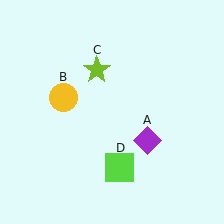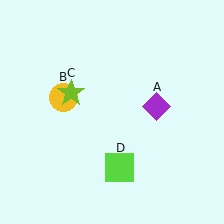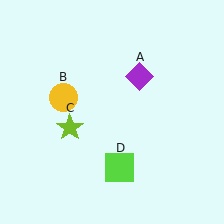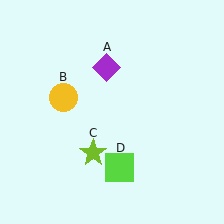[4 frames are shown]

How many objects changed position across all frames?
2 objects changed position: purple diamond (object A), lime star (object C).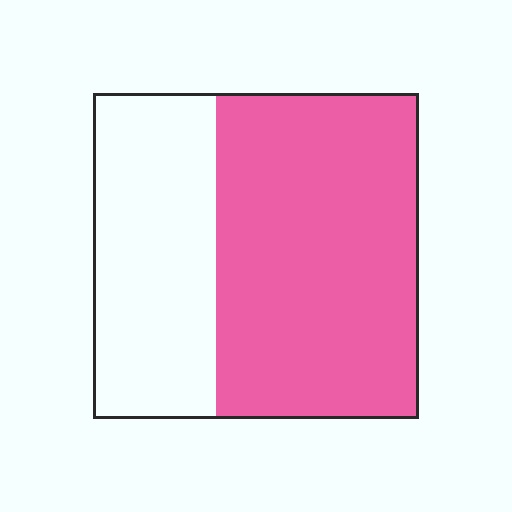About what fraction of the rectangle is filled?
About five eighths (5/8).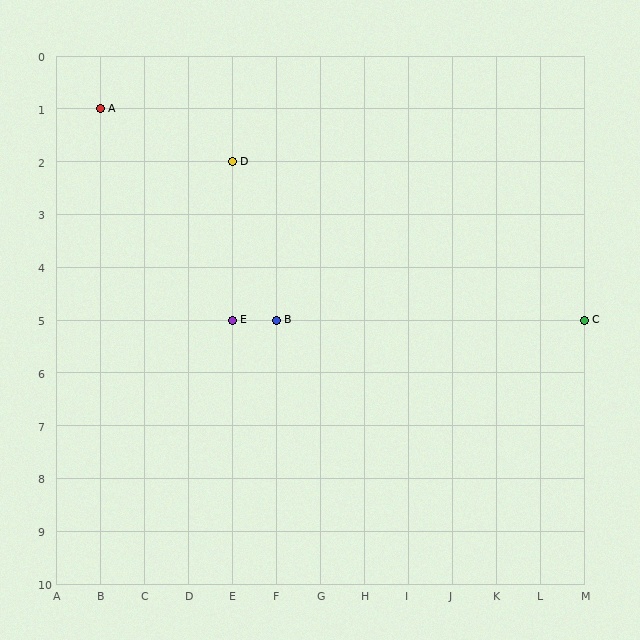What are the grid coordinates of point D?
Point D is at grid coordinates (E, 2).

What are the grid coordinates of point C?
Point C is at grid coordinates (M, 5).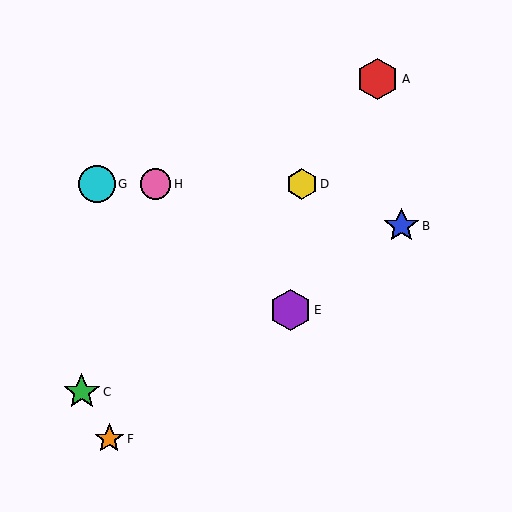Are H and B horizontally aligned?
No, H is at y≈184 and B is at y≈226.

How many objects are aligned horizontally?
3 objects (D, G, H) are aligned horizontally.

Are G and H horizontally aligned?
Yes, both are at y≈184.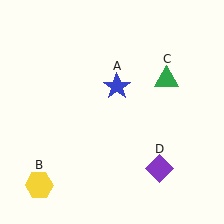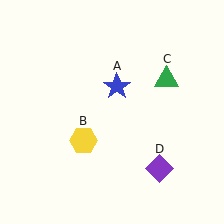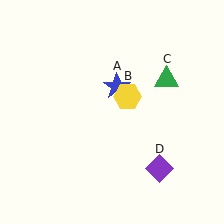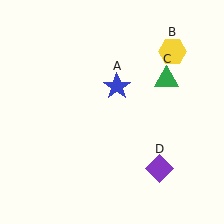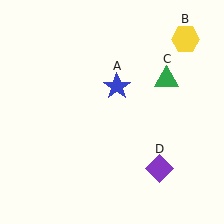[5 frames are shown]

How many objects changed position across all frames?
1 object changed position: yellow hexagon (object B).